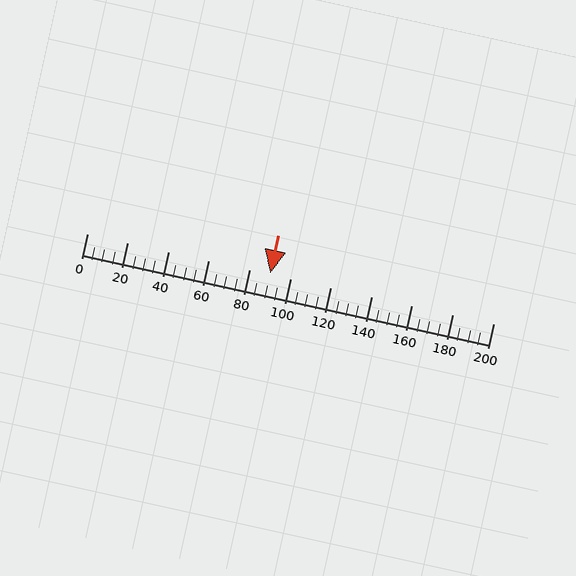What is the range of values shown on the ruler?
The ruler shows values from 0 to 200.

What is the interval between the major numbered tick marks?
The major tick marks are spaced 20 units apart.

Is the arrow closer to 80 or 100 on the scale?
The arrow is closer to 100.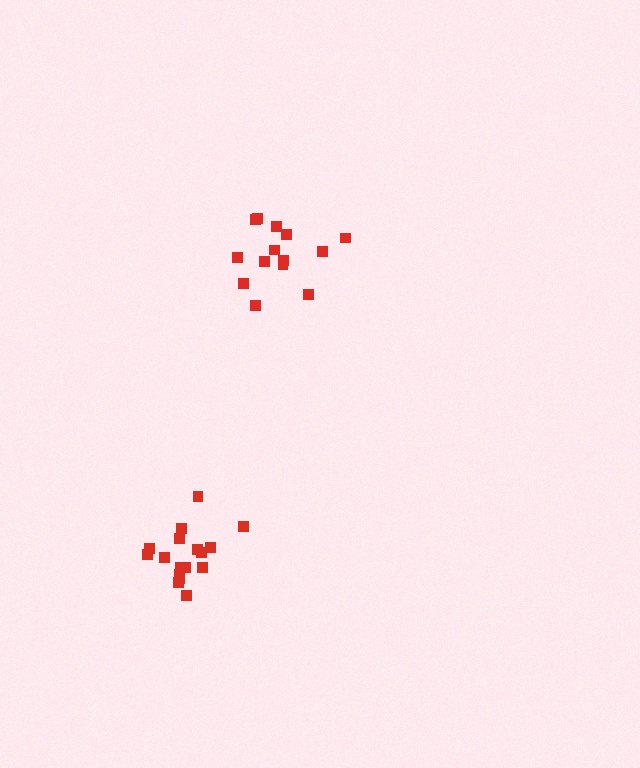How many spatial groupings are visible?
There are 2 spatial groupings.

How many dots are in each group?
Group 1: 14 dots, Group 2: 17 dots (31 total).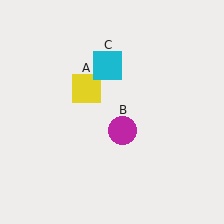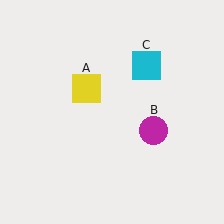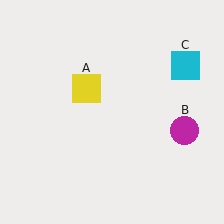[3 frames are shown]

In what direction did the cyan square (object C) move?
The cyan square (object C) moved right.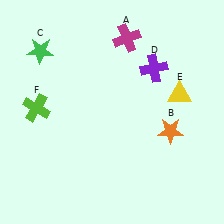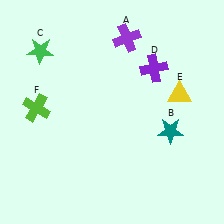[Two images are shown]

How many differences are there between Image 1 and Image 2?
There are 2 differences between the two images.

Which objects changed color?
A changed from magenta to purple. B changed from orange to teal.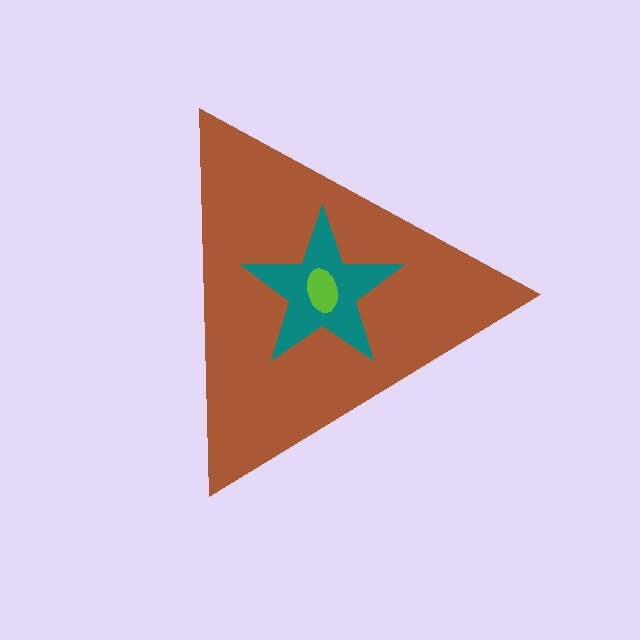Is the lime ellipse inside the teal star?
Yes.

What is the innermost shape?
The lime ellipse.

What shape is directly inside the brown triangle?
The teal star.